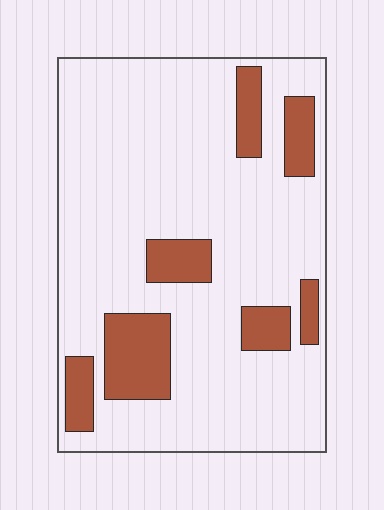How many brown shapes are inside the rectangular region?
7.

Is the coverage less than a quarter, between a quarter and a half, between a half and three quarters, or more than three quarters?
Less than a quarter.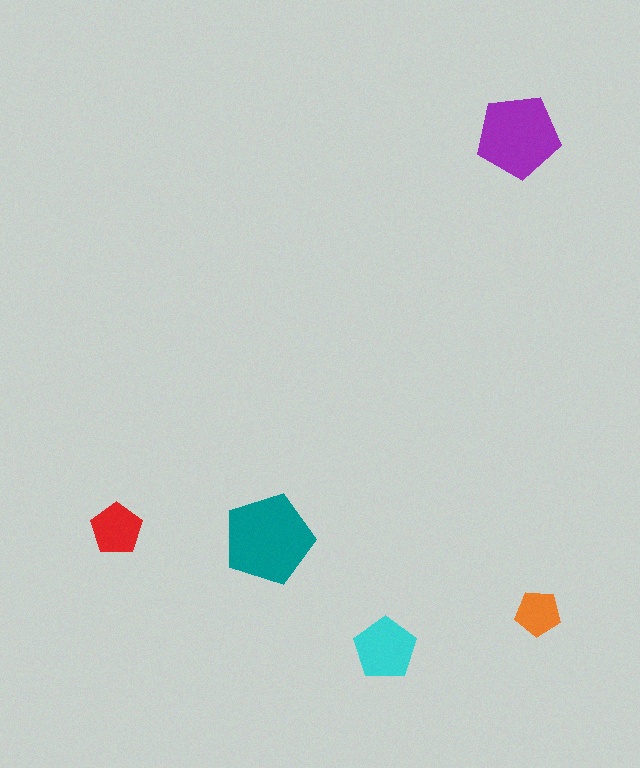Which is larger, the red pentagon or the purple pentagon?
The purple one.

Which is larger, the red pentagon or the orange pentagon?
The red one.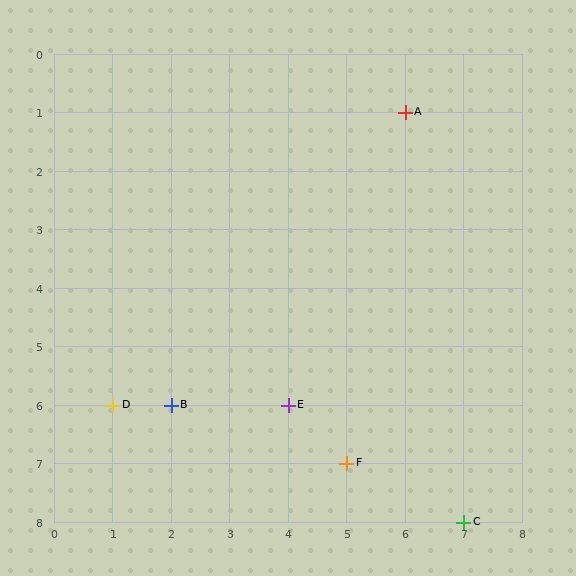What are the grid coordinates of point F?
Point F is at grid coordinates (5, 7).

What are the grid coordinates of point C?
Point C is at grid coordinates (7, 8).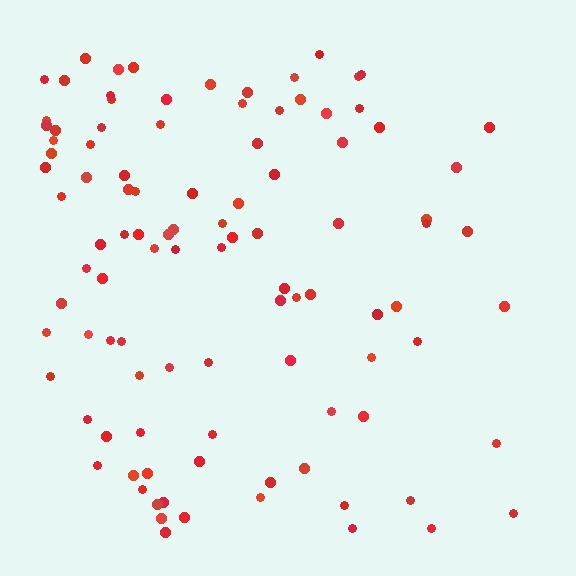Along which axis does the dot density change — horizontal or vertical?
Horizontal.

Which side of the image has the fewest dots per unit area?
The right.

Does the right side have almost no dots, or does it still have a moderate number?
Still a moderate number, just noticeably fewer than the left.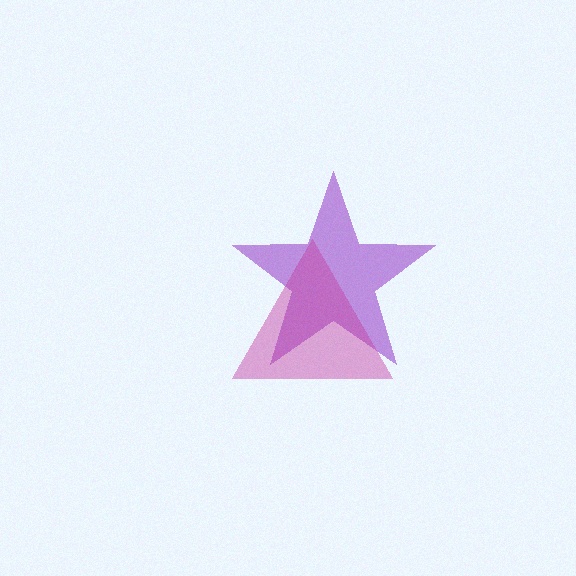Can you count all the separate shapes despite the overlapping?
Yes, there are 2 separate shapes.